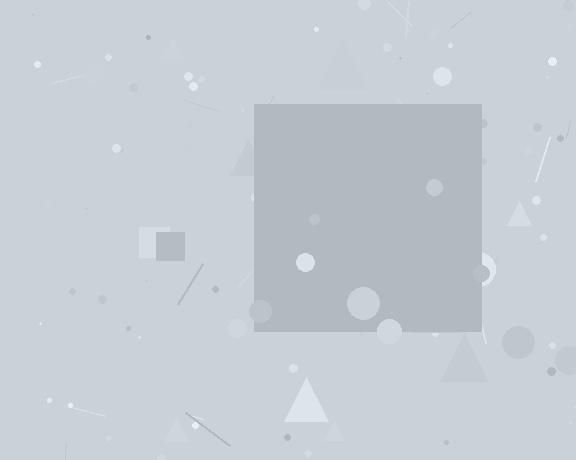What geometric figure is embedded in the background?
A square is embedded in the background.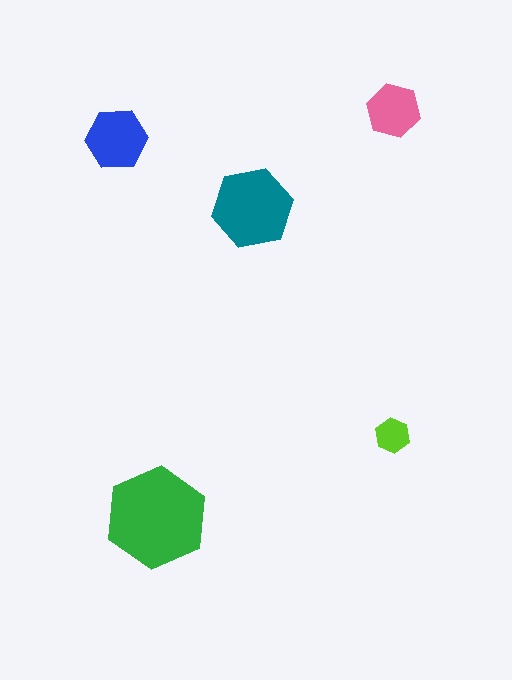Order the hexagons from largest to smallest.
the green one, the teal one, the blue one, the pink one, the lime one.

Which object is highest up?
The pink hexagon is topmost.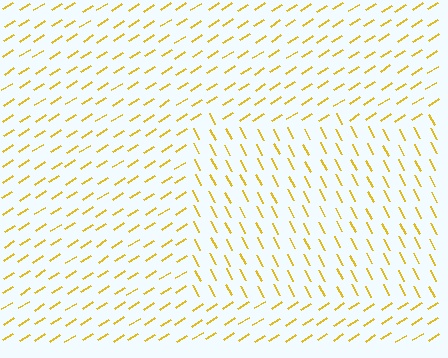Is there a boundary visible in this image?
Yes, there is a texture boundary formed by a change in line orientation.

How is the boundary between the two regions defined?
The boundary is defined purely by a change in line orientation (approximately 84 degrees difference). All lines are the same color and thickness.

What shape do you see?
I see a rectangle.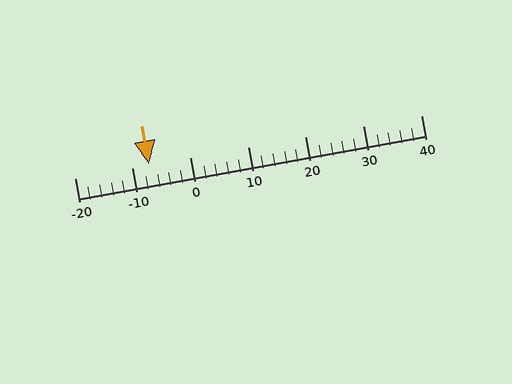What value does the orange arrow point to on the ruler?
The orange arrow points to approximately -7.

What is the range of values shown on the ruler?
The ruler shows values from -20 to 40.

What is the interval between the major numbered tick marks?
The major tick marks are spaced 10 units apart.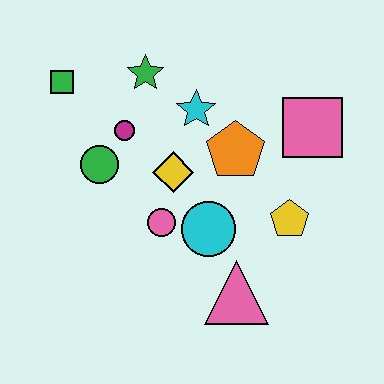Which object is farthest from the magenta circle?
The pink triangle is farthest from the magenta circle.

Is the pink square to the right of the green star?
Yes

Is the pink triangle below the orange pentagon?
Yes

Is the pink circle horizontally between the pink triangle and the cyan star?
No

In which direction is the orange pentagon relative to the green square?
The orange pentagon is to the right of the green square.